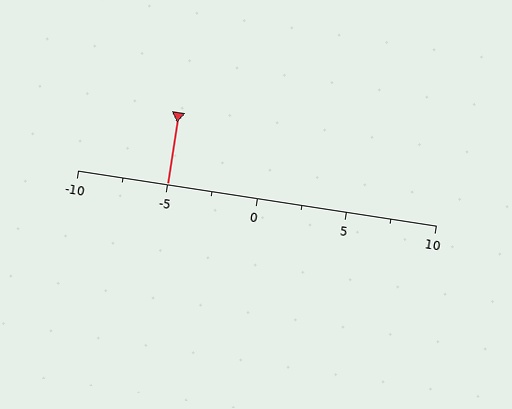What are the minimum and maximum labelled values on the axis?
The axis runs from -10 to 10.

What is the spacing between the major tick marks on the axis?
The major ticks are spaced 5 apart.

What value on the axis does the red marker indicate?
The marker indicates approximately -5.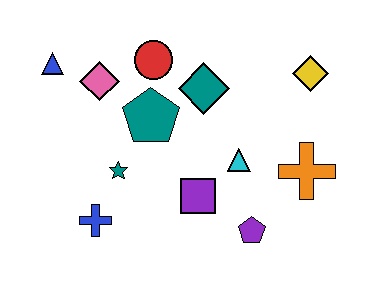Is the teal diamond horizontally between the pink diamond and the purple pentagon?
Yes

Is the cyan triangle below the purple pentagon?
No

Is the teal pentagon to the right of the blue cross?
Yes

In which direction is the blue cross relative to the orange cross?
The blue cross is to the left of the orange cross.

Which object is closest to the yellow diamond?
The orange cross is closest to the yellow diamond.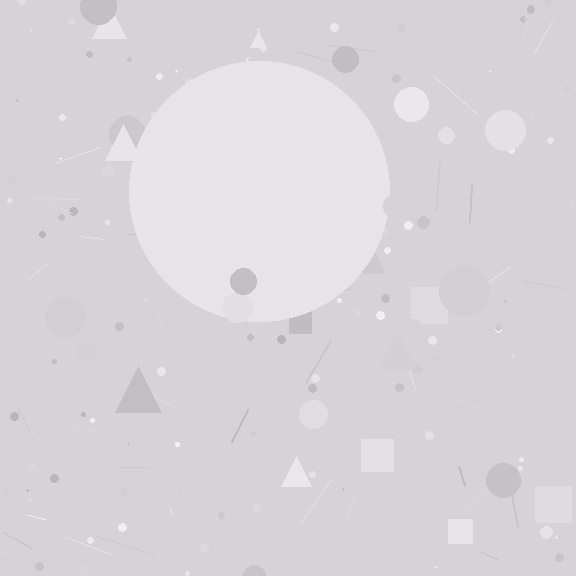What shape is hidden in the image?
A circle is hidden in the image.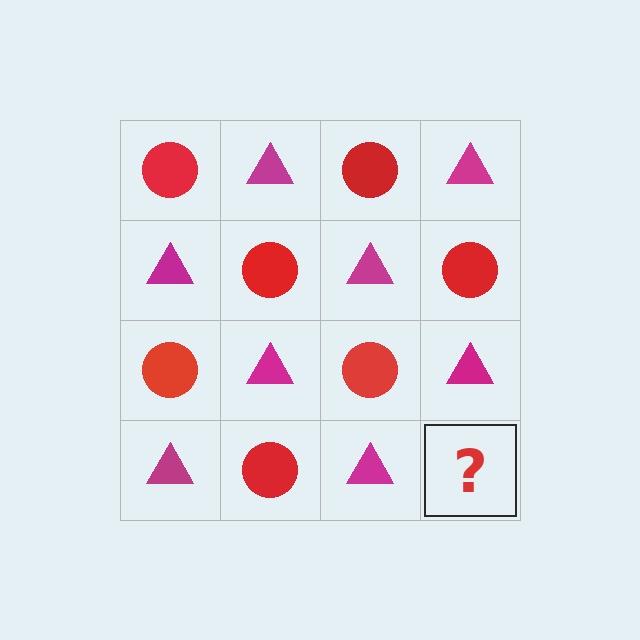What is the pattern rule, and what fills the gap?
The rule is that it alternates red circle and magenta triangle in a checkerboard pattern. The gap should be filled with a red circle.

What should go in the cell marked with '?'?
The missing cell should contain a red circle.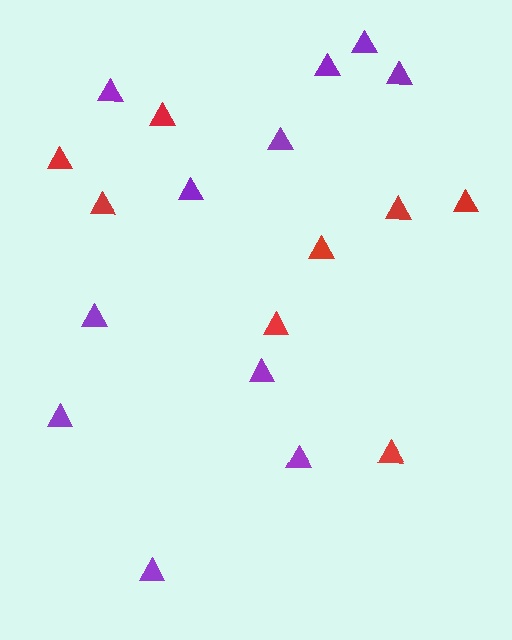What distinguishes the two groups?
There are 2 groups: one group of purple triangles (11) and one group of red triangles (8).